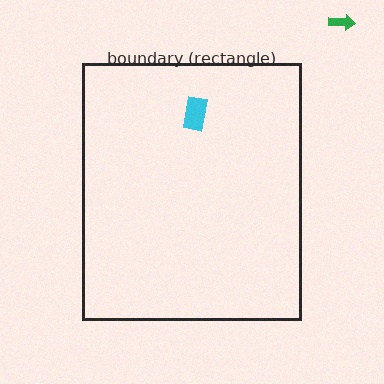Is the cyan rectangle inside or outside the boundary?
Inside.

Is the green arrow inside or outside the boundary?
Outside.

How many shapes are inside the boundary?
1 inside, 1 outside.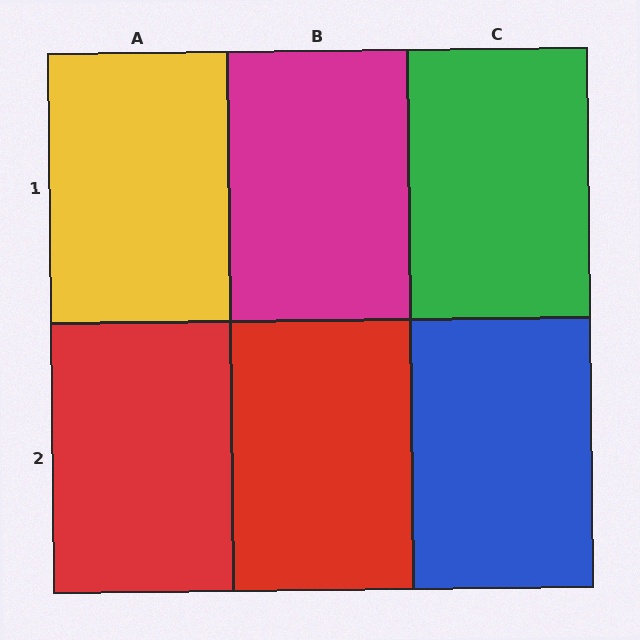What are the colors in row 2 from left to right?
Red, red, blue.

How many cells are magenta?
1 cell is magenta.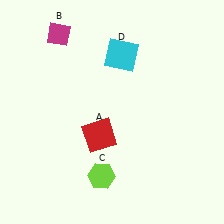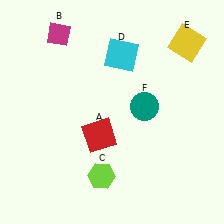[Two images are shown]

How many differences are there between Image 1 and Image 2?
There are 2 differences between the two images.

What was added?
A yellow square (E), a teal circle (F) were added in Image 2.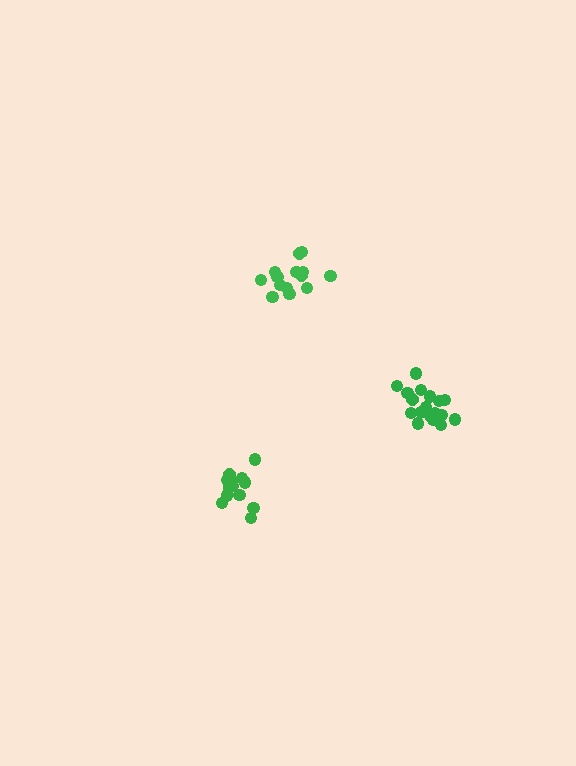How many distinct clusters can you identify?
There are 3 distinct clusters.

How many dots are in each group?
Group 1: 14 dots, Group 2: 18 dots, Group 3: 13 dots (45 total).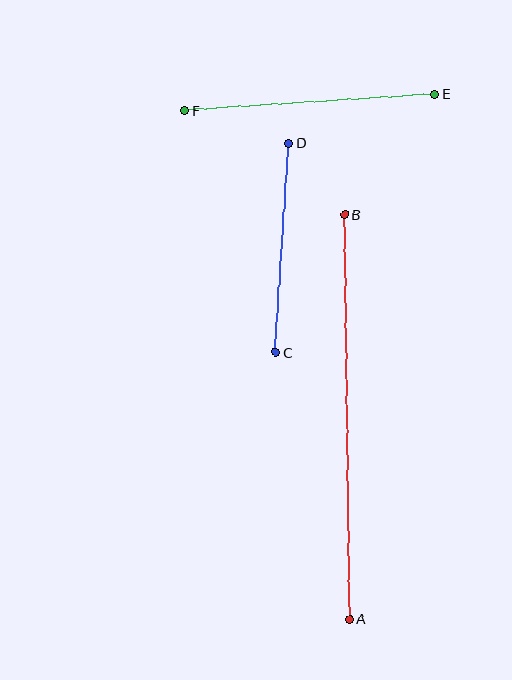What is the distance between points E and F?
The distance is approximately 250 pixels.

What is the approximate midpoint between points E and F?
The midpoint is at approximately (310, 102) pixels.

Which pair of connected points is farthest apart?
Points A and B are farthest apart.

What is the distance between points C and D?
The distance is approximately 210 pixels.